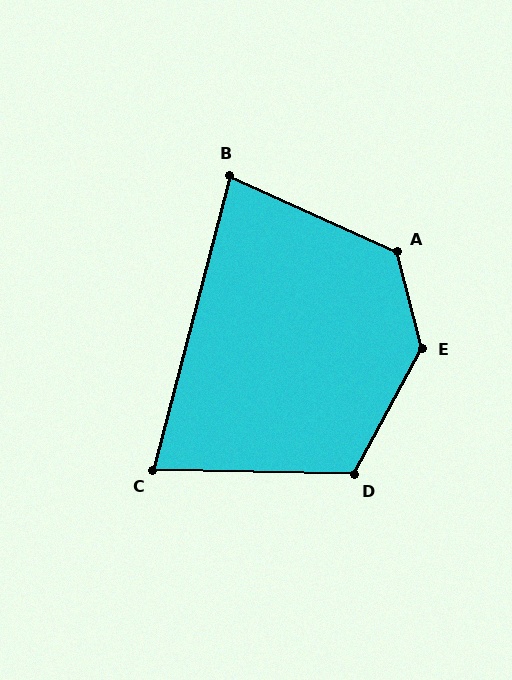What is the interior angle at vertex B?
Approximately 80 degrees (acute).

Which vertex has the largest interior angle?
E, at approximately 137 degrees.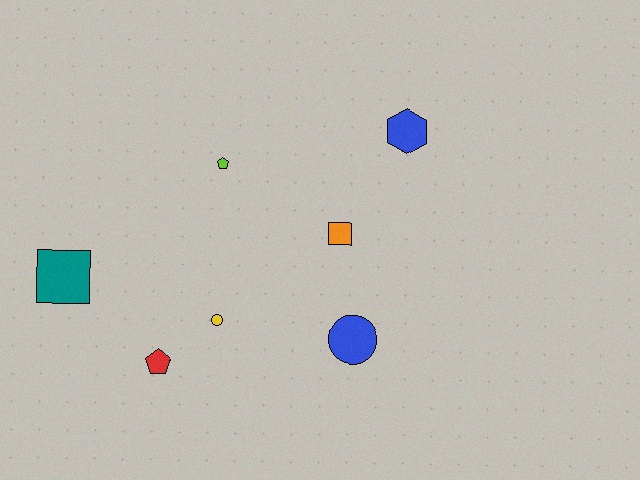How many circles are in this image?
There are 2 circles.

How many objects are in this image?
There are 7 objects.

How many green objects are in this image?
There are no green objects.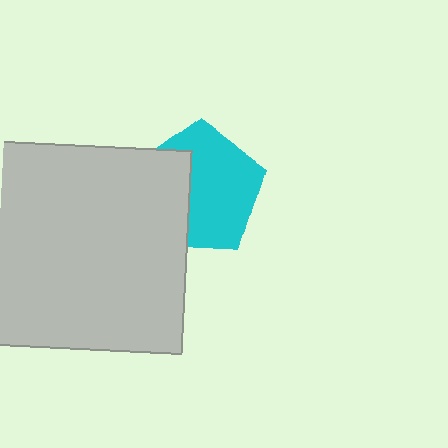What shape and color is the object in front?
The object in front is a light gray square.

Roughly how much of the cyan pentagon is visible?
About half of it is visible (roughly 61%).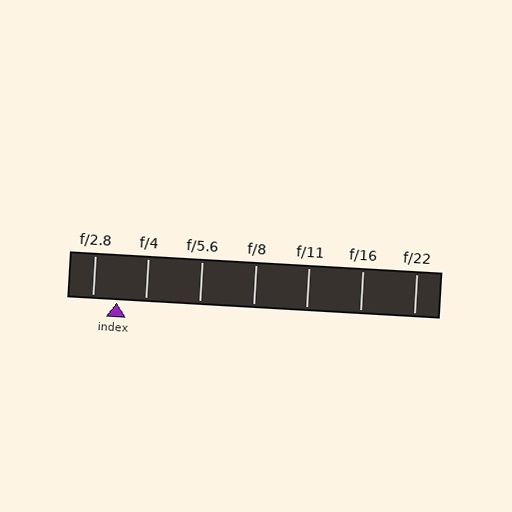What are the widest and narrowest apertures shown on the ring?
The widest aperture shown is f/2.8 and the narrowest is f/22.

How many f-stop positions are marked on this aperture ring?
There are 7 f-stop positions marked.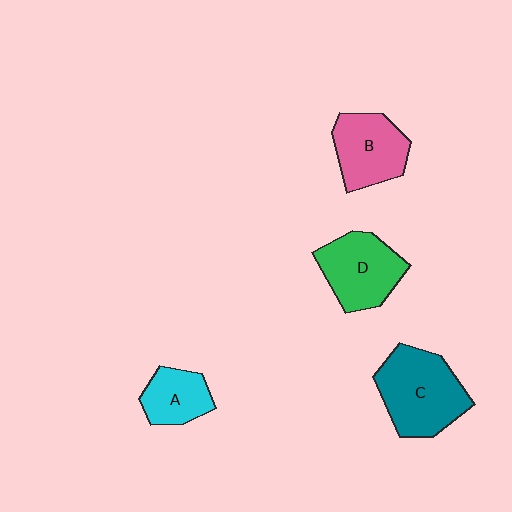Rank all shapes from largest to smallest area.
From largest to smallest: C (teal), D (green), B (pink), A (cyan).